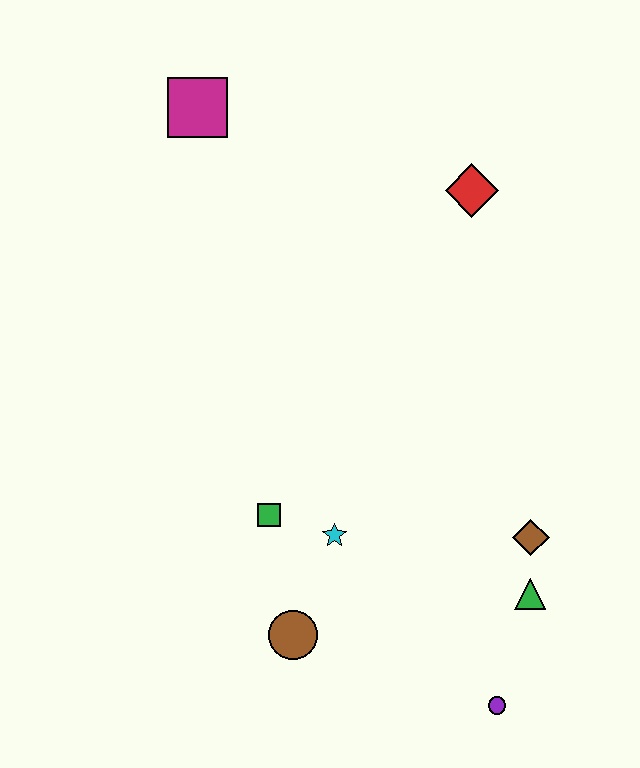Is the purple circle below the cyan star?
Yes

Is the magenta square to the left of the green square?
Yes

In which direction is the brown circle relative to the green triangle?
The brown circle is to the left of the green triangle.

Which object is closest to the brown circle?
The cyan star is closest to the brown circle.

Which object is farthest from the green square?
The magenta square is farthest from the green square.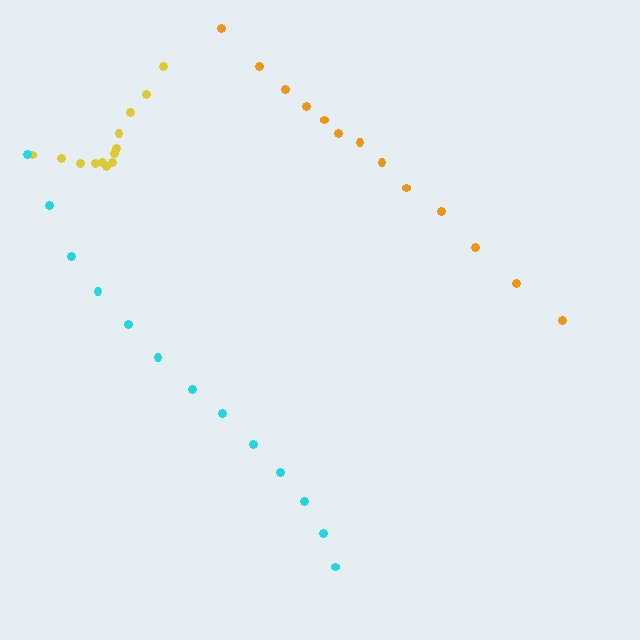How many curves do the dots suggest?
There are 3 distinct paths.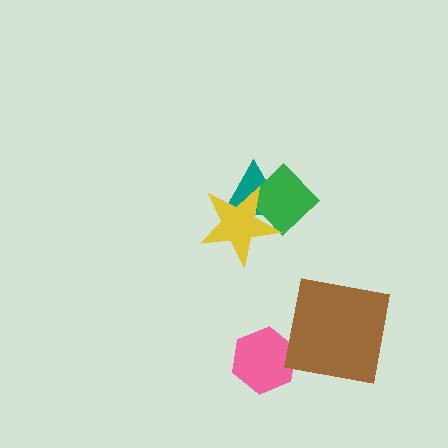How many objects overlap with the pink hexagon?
0 objects overlap with the pink hexagon.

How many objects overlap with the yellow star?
2 objects overlap with the yellow star.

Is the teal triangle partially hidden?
Yes, it is partially covered by another shape.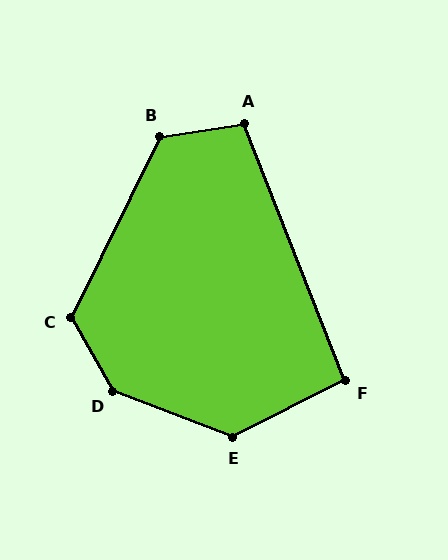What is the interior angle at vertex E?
Approximately 132 degrees (obtuse).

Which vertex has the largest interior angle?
D, at approximately 140 degrees.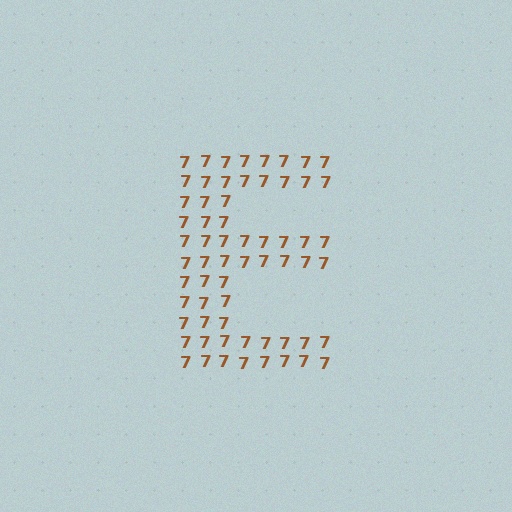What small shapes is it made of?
It is made of small digit 7's.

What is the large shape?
The large shape is the letter E.